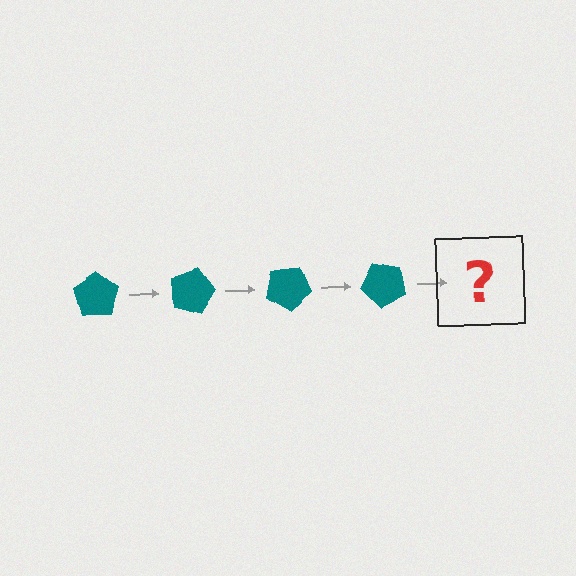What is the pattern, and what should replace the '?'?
The pattern is that the pentagon rotates 15 degrees each step. The '?' should be a teal pentagon rotated 60 degrees.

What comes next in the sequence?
The next element should be a teal pentagon rotated 60 degrees.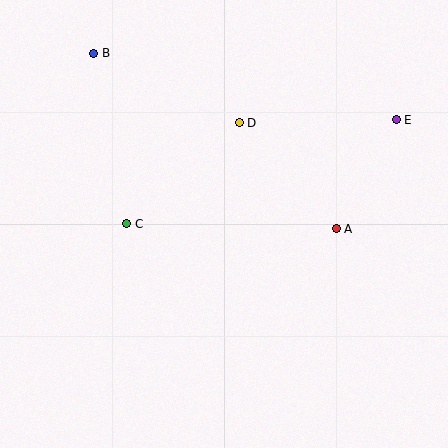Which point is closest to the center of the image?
Point C at (127, 224) is closest to the center.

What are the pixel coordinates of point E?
Point E is at (396, 120).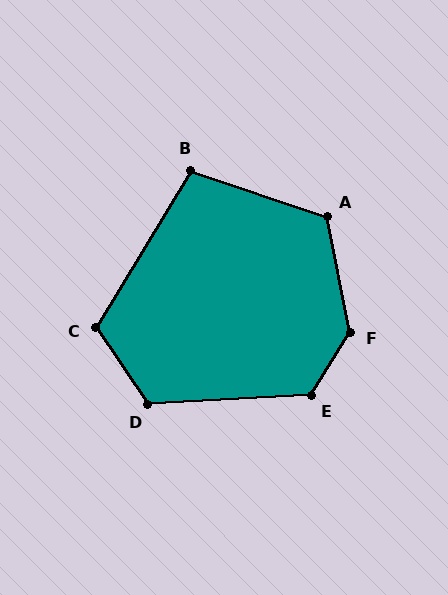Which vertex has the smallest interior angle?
B, at approximately 102 degrees.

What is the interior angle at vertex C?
Approximately 115 degrees (obtuse).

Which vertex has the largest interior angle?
F, at approximately 137 degrees.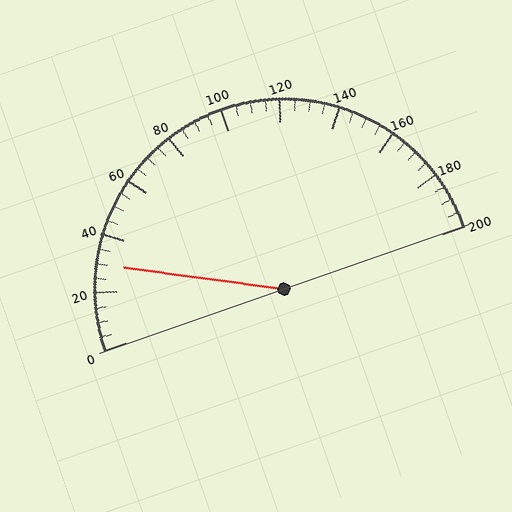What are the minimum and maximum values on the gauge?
The gauge ranges from 0 to 200.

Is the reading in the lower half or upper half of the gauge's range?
The reading is in the lower half of the range (0 to 200).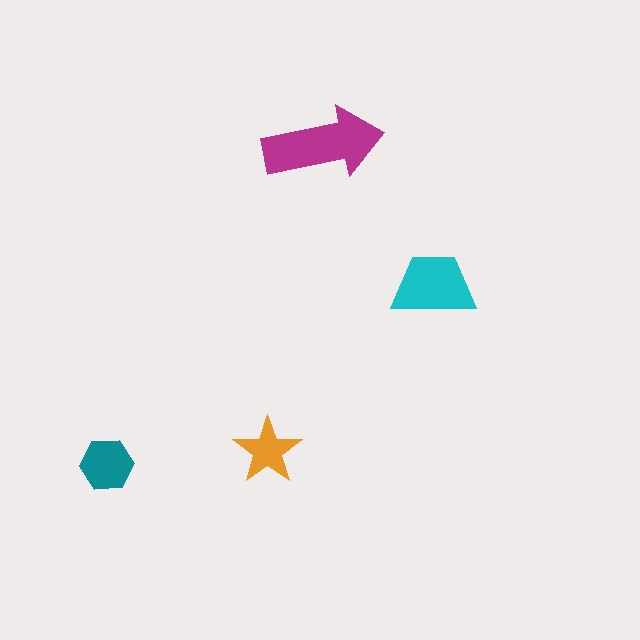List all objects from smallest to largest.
The orange star, the teal hexagon, the cyan trapezoid, the magenta arrow.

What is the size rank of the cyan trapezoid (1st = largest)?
2nd.